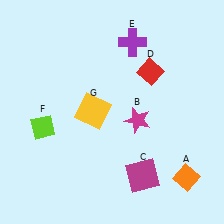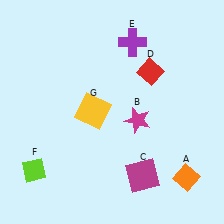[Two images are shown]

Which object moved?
The lime diamond (F) moved down.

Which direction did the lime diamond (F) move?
The lime diamond (F) moved down.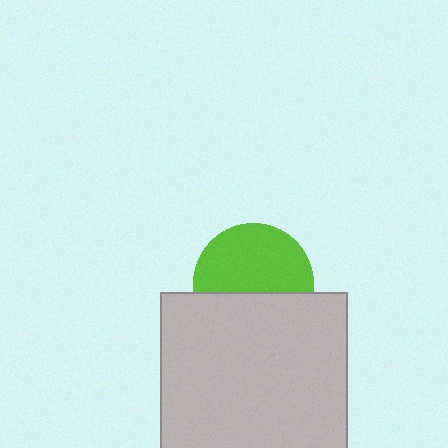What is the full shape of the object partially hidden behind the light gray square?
The partially hidden object is a lime circle.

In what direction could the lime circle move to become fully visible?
The lime circle could move up. That would shift it out from behind the light gray square entirely.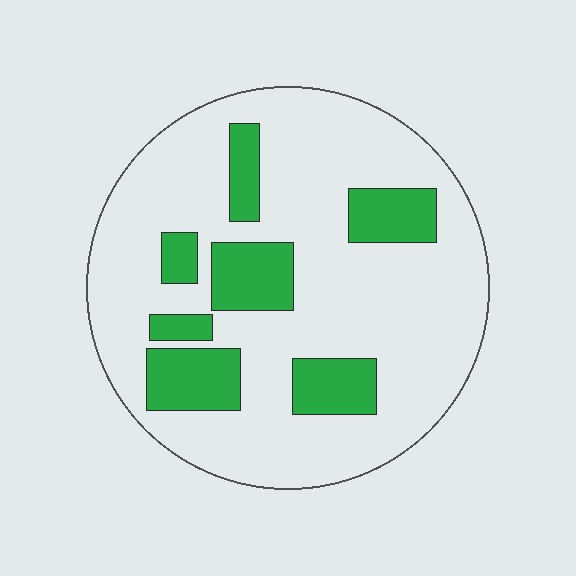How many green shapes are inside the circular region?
7.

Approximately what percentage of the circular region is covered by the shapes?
Approximately 20%.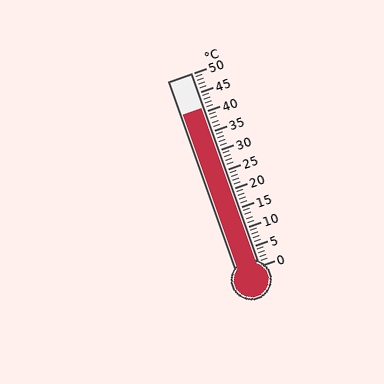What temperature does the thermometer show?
The thermometer shows approximately 41°C.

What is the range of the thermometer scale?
The thermometer scale ranges from 0°C to 50°C.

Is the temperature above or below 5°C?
The temperature is above 5°C.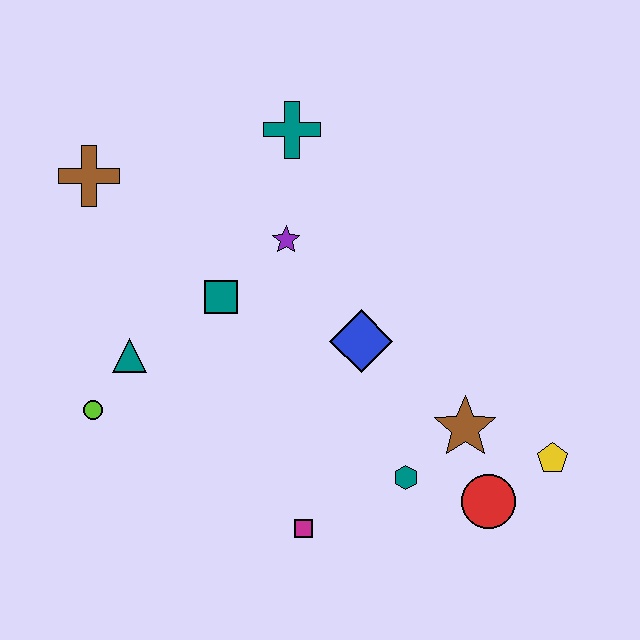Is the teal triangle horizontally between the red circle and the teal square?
No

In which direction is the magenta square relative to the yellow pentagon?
The magenta square is to the left of the yellow pentagon.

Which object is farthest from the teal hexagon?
The brown cross is farthest from the teal hexagon.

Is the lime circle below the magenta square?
No